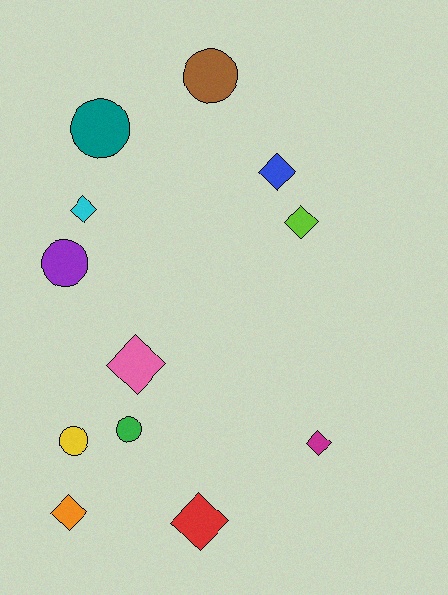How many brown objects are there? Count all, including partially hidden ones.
There is 1 brown object.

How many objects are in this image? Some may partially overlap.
There are 12 objects.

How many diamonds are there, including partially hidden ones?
There are 7 diamonds.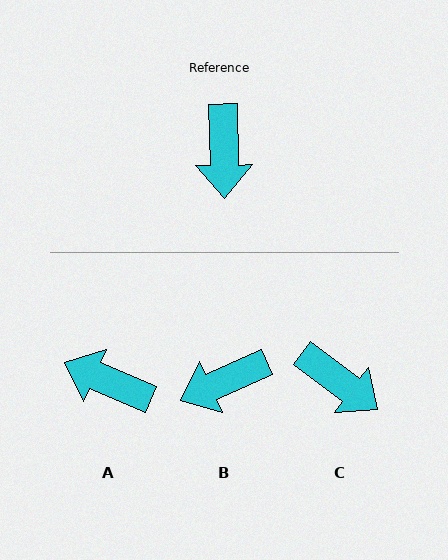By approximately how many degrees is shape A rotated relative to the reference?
Approximately 114 degrees clockwise.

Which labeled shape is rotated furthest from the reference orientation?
A, about 114 degrees away.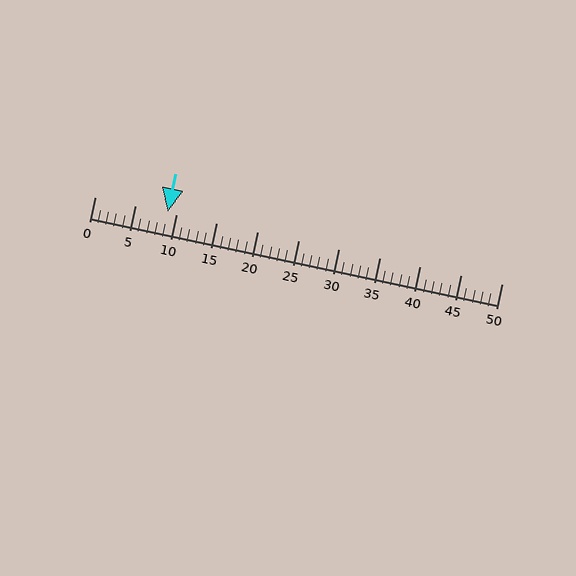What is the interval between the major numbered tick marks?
The major tick marks are spaced 5 units apart.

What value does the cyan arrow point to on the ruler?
The cyan arrow points to approximately 9.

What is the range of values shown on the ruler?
The ruler shows values from 0 to 50.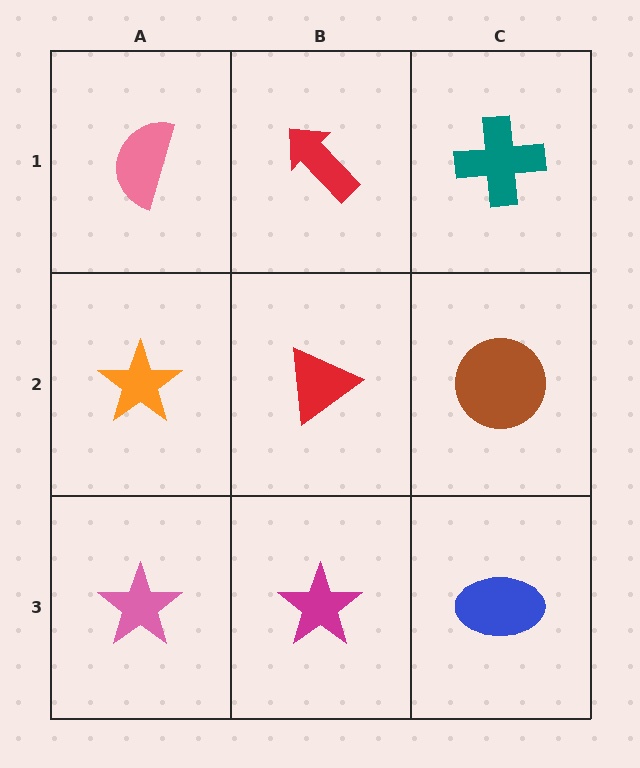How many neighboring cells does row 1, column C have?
2.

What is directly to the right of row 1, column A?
A red arrow.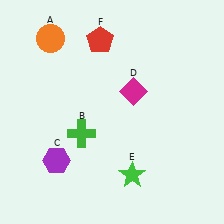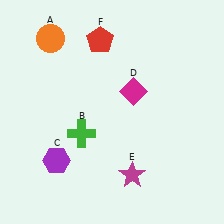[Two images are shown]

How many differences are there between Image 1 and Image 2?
There is 1 difference between the two images.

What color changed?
The star (E) changed from green in Image 1 to magenta in Image 2.